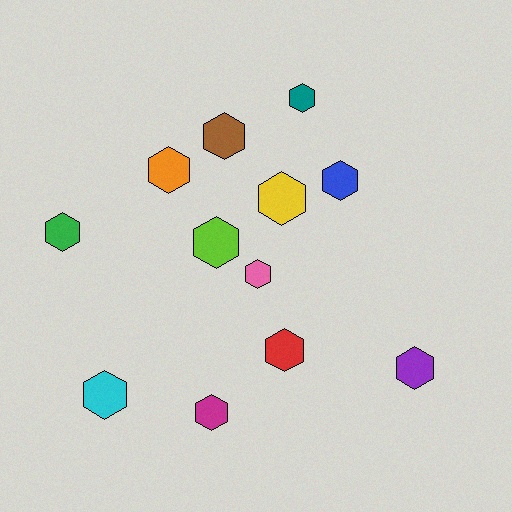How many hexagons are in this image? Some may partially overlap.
There are 12 hexagons.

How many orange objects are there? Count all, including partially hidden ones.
There is 1 orange object.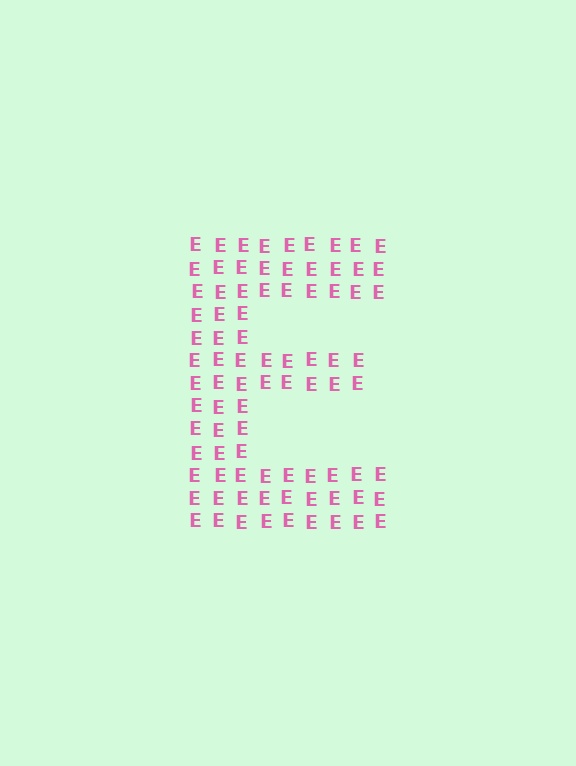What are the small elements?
The small elements are letter E's.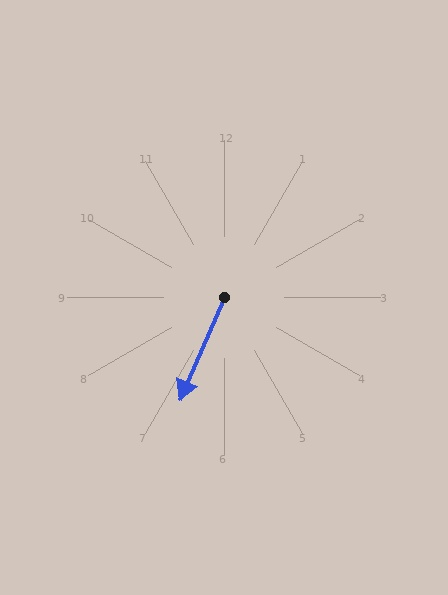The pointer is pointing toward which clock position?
Roughly 7 o'clock.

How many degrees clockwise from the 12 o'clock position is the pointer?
Approximately 204 degrees.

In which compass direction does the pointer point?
Southwest.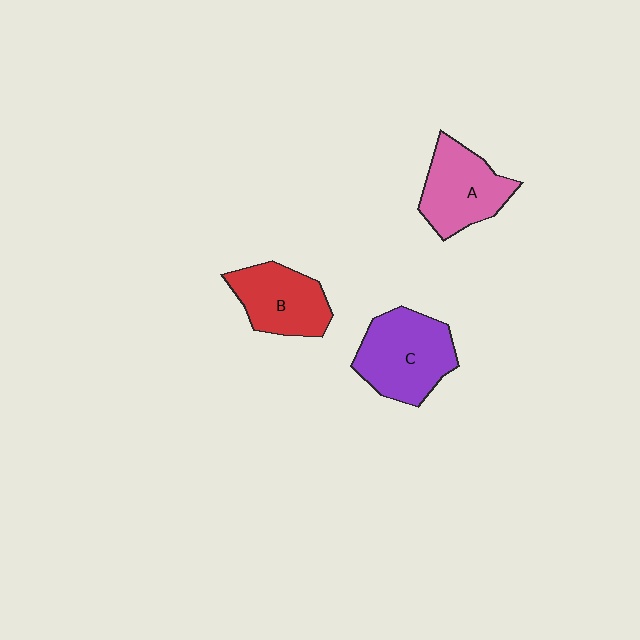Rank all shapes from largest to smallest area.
From largest to smallest: C (purple), A (pink), B (red).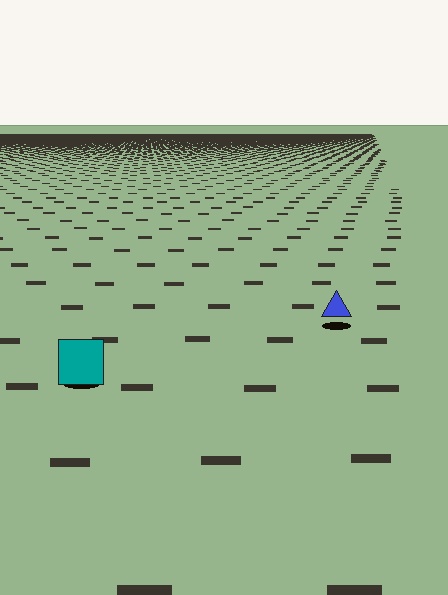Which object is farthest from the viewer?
The blue triangle is farthest from the viewer. It appears smaller and the ground texture around it is denser.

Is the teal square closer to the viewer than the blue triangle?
Yes. The teal square is closer — you can tell from the texture gradient: the ground texture is coarser near it.